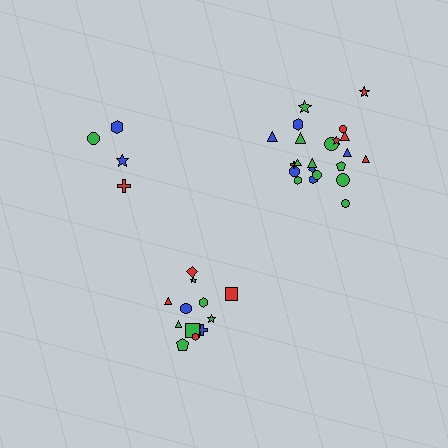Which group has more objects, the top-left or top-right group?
The top-right group.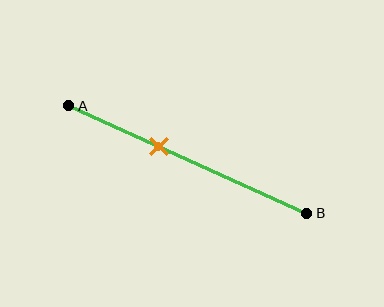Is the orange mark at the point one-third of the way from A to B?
No, the mark is at about 40% from A, not at the 33% one-third point.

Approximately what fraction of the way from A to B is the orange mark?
The orange mark is approximately 40% of the way from A to B.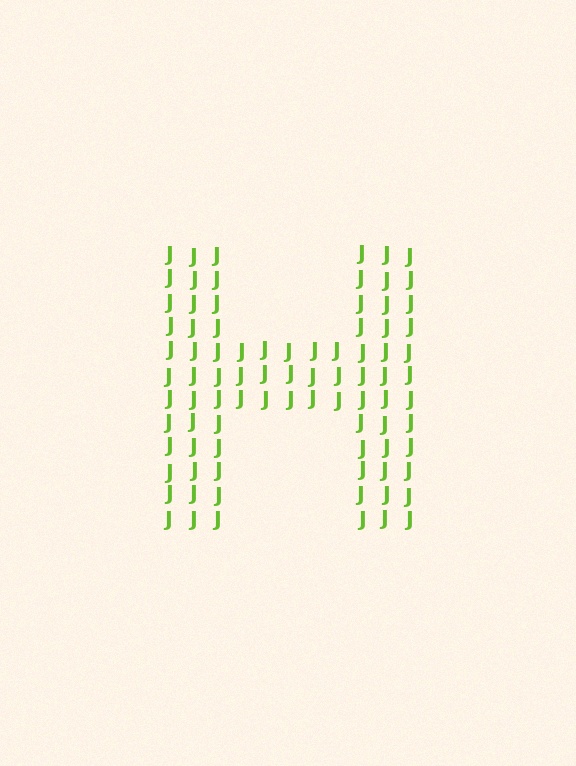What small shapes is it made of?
It is made of small letter J's.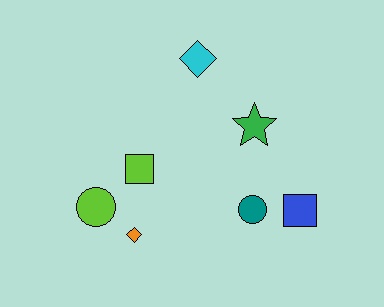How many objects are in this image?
There are 7 objects.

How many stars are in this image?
There is 1 star.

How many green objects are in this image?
There is 1 green object.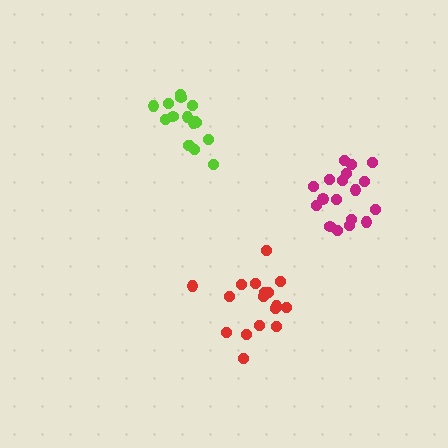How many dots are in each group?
Group 1: 18 dots, Group 2: 16 dots, Group 3: 17 dots (51 total).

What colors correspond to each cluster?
The clusters are colored: magenta, lime, red.